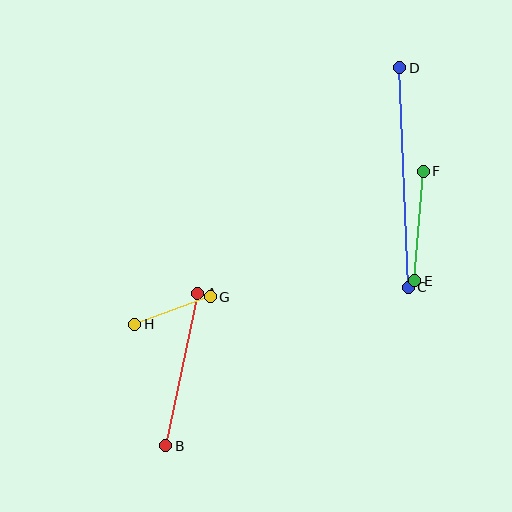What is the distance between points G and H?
The distance is approximately 81 pixels.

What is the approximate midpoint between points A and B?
The midpoint is at approximately (182, 369) pixels.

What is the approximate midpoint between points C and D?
The midpoint is at approximately (404, 178) pixels.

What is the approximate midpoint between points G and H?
The midpoint is at approximately (173, 311) pixels.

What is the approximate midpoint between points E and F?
The midpoint is at approximately (419, 226) pixels.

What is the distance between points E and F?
The distance is approximately 110 pixels.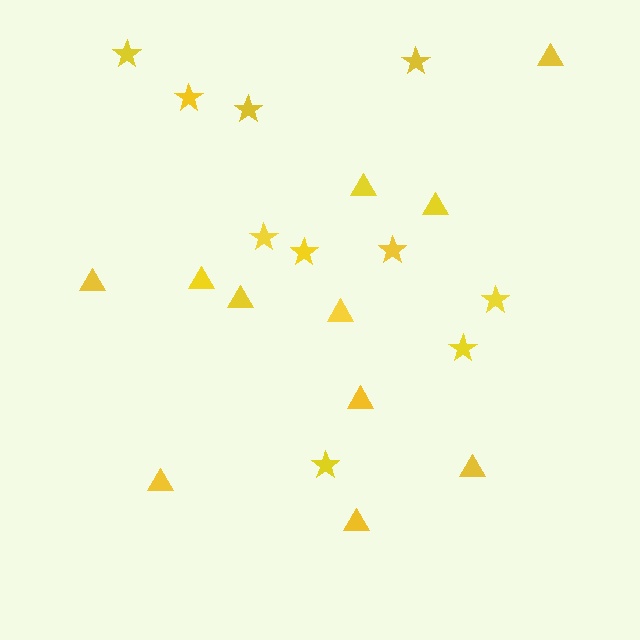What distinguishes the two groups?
There are 2 groups: one group of stars (10) and one group of triangles (11).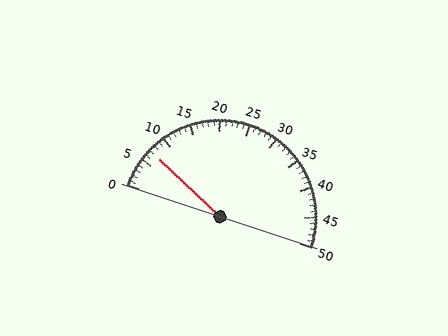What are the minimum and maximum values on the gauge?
The gauge ranges from 0 to 50.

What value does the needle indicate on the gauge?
The needle indicates approximately 7.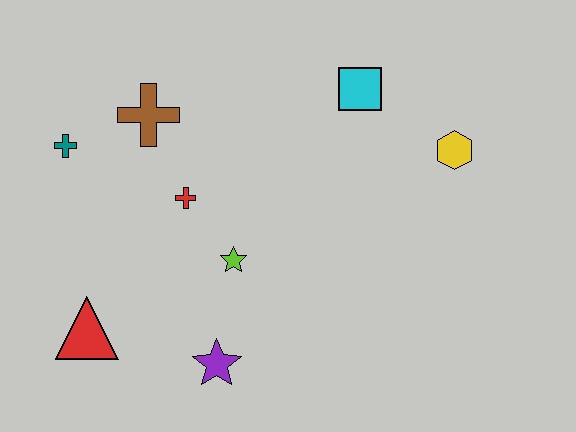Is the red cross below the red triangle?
No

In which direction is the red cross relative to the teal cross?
The red cross is to the right of the teal cross.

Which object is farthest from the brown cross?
The yellow hexagon is farthest from the brown cross.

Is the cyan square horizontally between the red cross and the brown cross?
No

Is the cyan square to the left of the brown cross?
No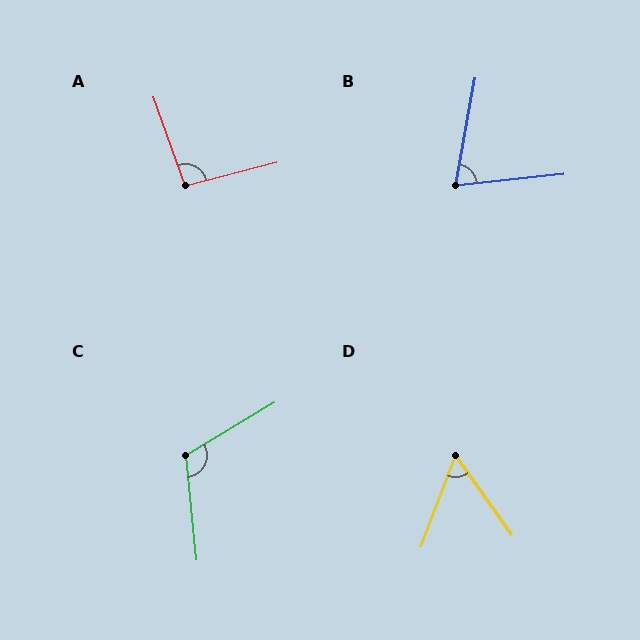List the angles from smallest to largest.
D (56°), B (74°), A (95°), C (115°).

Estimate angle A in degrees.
Approximately 95 degrees.